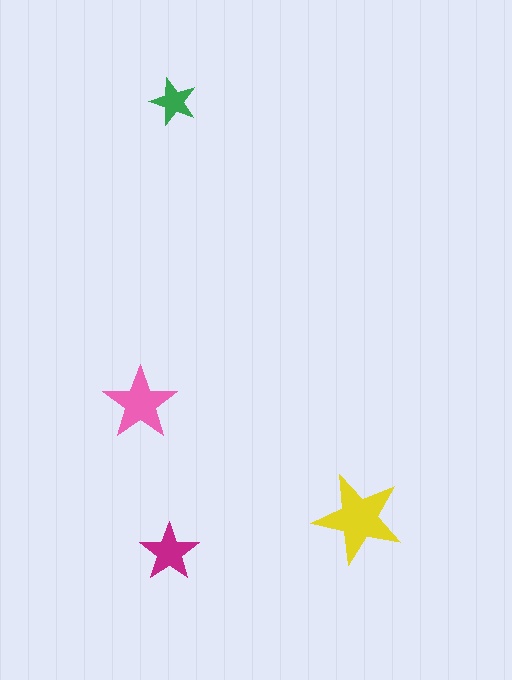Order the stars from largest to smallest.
the yellow one, the pink one, the magenta one, the green one.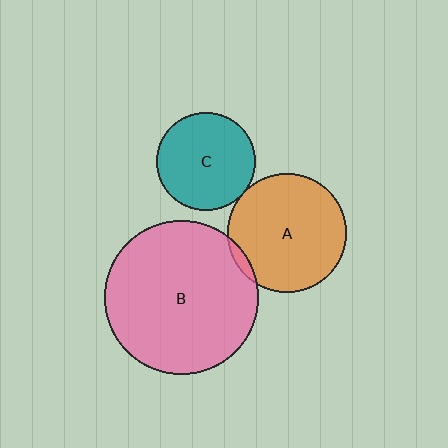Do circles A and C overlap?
Yes.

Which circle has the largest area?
Circle B (pink).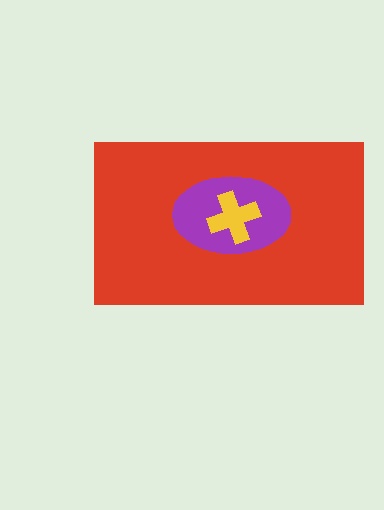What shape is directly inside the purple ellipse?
The yellow cross.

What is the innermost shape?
The yellow cross.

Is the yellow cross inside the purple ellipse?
Yes.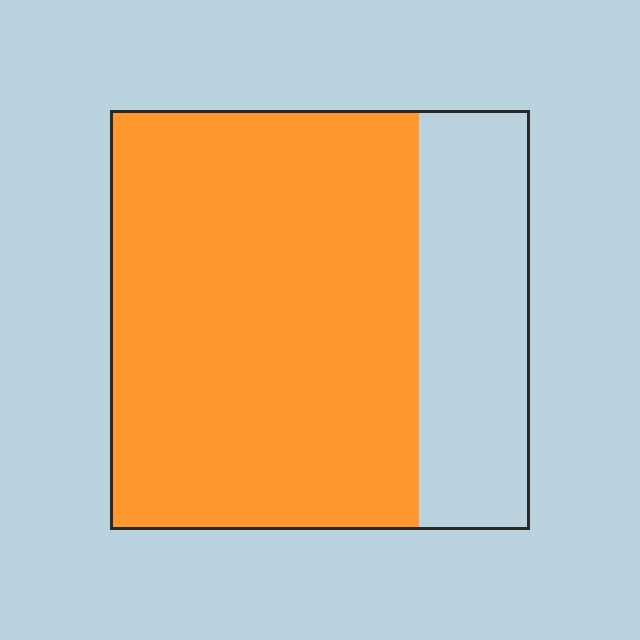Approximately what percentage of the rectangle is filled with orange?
Approximately 75%.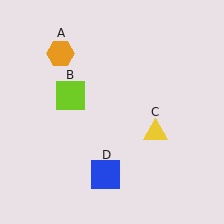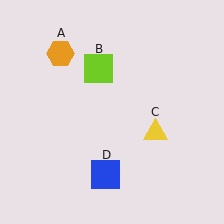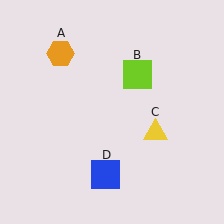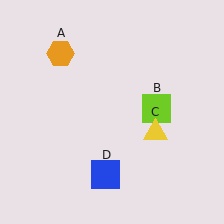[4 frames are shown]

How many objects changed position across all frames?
1 object changed position: lime square (object B).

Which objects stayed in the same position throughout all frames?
Orange hexagon (object A) and yellow triangle (object C) and blue square (object D) remained stationary.